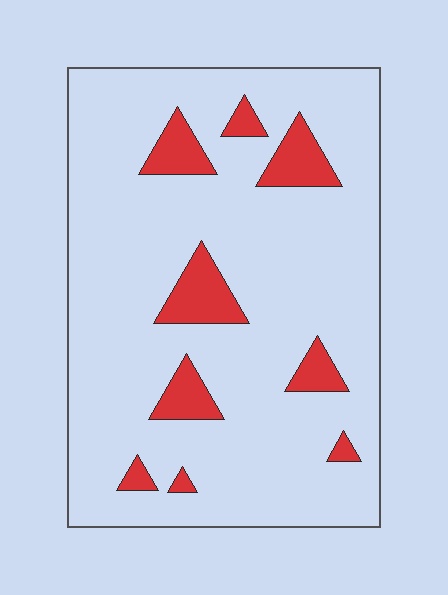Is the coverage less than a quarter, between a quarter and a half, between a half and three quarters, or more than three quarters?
Less than a quarter.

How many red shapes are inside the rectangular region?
9.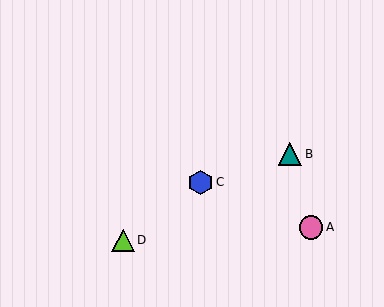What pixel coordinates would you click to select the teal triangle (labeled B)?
Click at (290, 154) to select the teal triangle B.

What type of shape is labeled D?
Shape D is a lime triangle.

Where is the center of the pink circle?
The center of the pink circle is at (311, 227).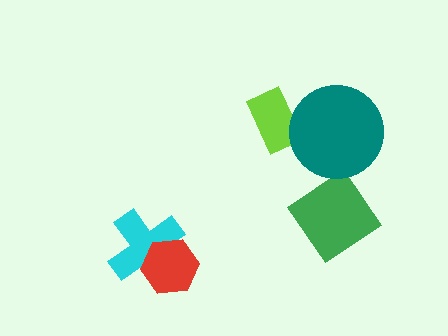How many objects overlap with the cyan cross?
1 object overlaps with the cyan cross.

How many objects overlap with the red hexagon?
1 object overlaps with the red hexagon.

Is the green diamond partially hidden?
Yes, it is partially covered by another shape.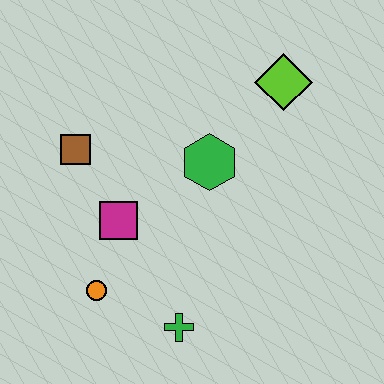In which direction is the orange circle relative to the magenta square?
The orange circle is below the magenta square.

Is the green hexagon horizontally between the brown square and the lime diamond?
Yes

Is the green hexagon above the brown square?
No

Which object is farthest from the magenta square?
The lime diamond is farthest from the magenta square.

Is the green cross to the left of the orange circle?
No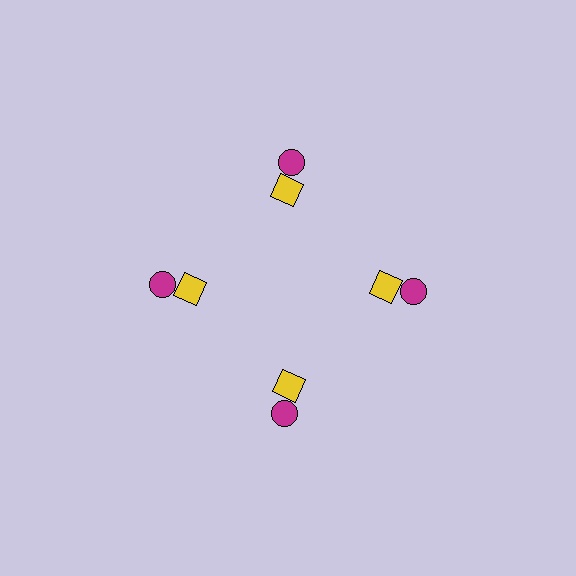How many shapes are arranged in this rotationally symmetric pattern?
There are 8 shapes, arranged in 4 groups of 2.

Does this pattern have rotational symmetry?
Yes, this pattern has 4-fold rotational symmetry. It looks the same after rotating 90 degrees around the center.